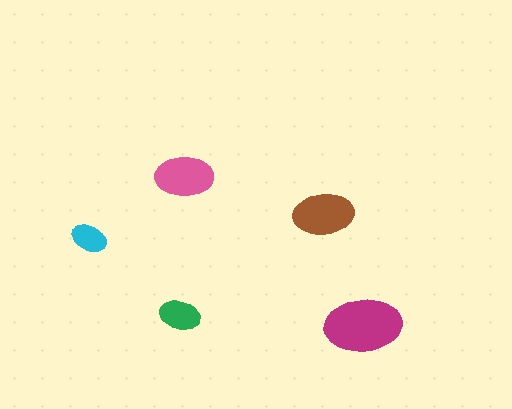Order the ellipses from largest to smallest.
the magenta one, the brown one, the pink one, the green one, the cyan one.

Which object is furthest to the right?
The magenta ellipse is rightmost.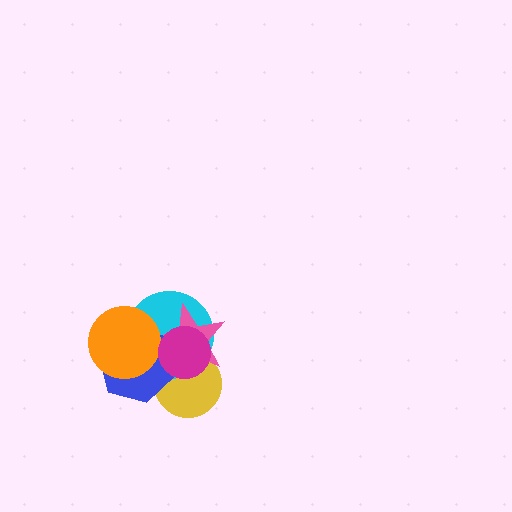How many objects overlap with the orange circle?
3 objects overlap with the orange circle.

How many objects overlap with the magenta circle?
4 objects overlap with the magenta circle.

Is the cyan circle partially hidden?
Yes, it is partially covered by another shape.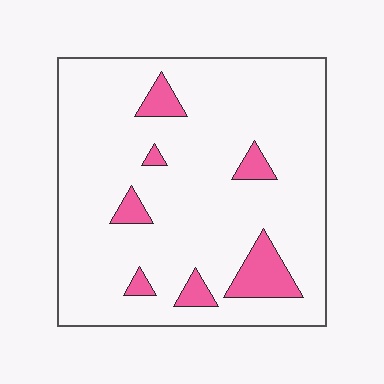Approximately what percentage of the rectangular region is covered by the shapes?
Approximately 10%.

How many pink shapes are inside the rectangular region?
7.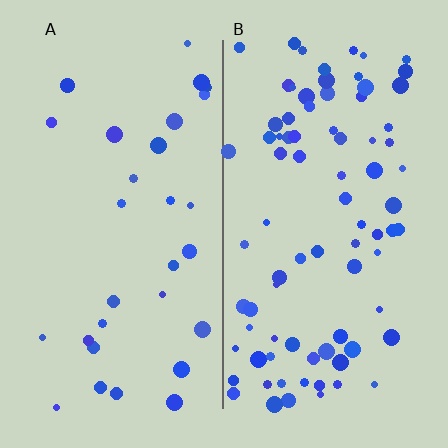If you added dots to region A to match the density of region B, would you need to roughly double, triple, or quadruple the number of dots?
Approximately triple.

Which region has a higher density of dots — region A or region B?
B (the right).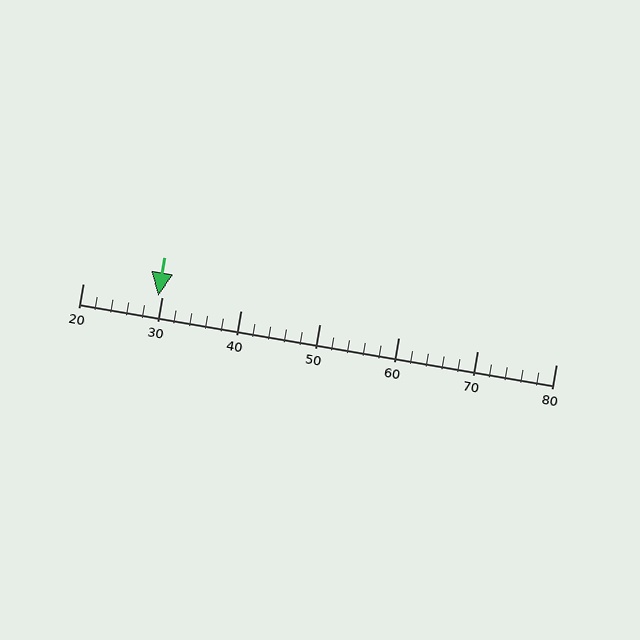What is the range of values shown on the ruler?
The ruler shows values from 20 to 80.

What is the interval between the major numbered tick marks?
The major tick marks are spaced 10 units apart.